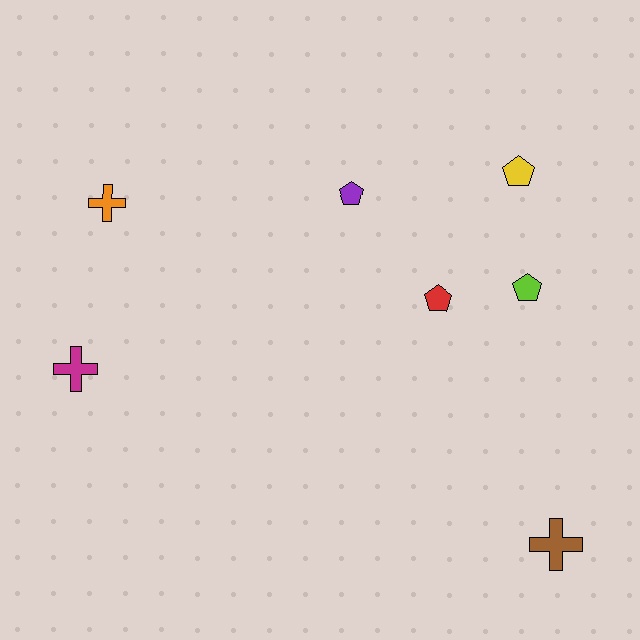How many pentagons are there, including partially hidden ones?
There are 4 pentagons.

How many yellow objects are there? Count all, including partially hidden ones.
There is 1 yellow object.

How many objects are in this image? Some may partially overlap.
There are 7 objects.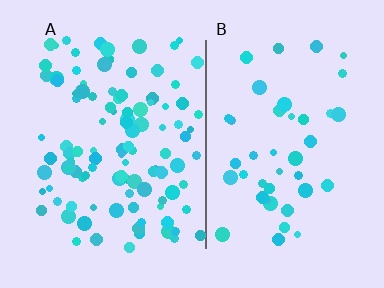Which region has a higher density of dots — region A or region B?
A (the left).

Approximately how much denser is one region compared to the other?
Approximately 2.5× — region A over region B.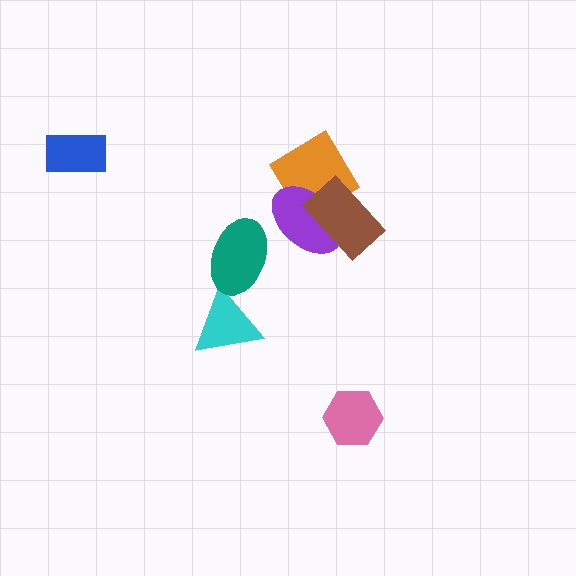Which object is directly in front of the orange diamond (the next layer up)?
The purple ellipse is directly in front of the orange diamond.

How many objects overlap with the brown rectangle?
2 objects overlap with the brown rectangle.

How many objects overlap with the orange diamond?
2 objects overlap with the orange diamond.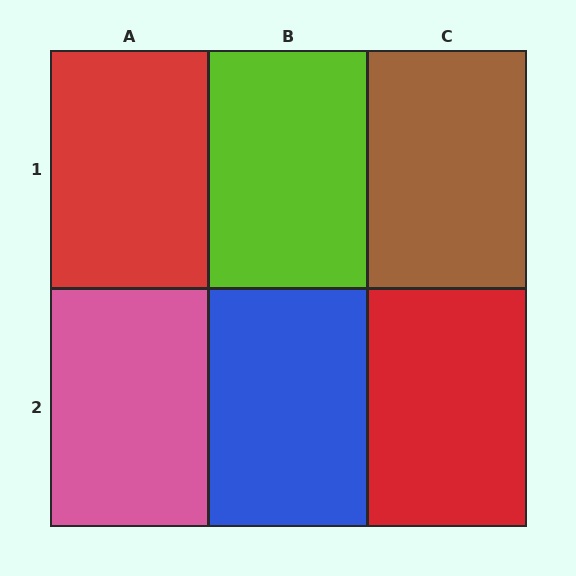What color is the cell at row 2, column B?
Blue.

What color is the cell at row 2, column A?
Pink.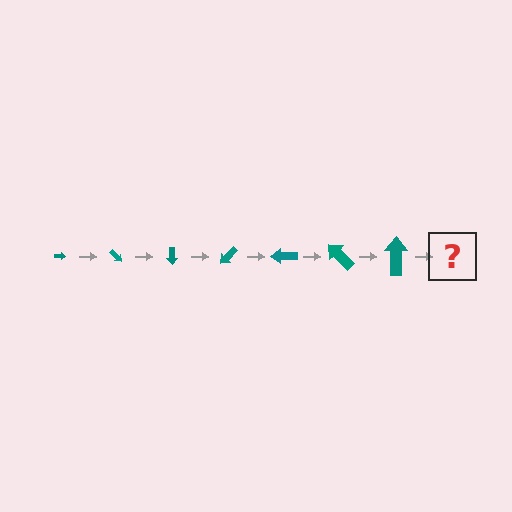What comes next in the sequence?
The next element should be an arrow, larger than the previous one and rotated 315 degrees from the start.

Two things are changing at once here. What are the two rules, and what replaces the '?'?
The two rules are that the arrow grows larger each step and it rotates 45 degrees each step. The '?' should be an arrow, larger than the previous one and rotated 315 degrees from the start.